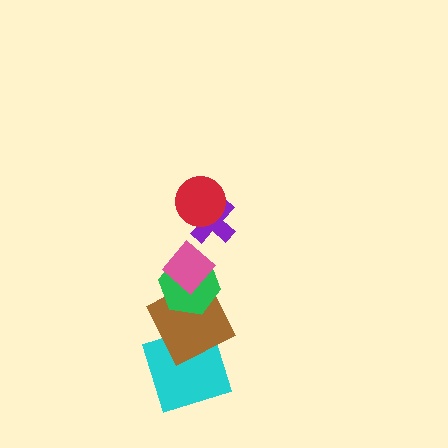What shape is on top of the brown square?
The green hexagon is on top of the brown square.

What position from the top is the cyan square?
The cyan square is 6th from the top.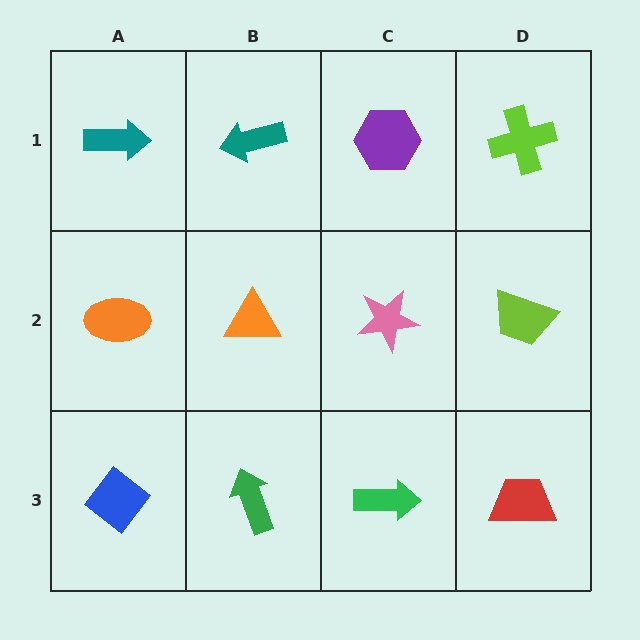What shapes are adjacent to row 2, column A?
A teal arrow (row 1, column A), a blue diamond (row 3, column A), an orange triangle (row 2, column B).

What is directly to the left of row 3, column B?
A blue diamond.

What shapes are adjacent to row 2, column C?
A purple hexagon (row 1, column C), a green arrow (row 3, column C), an orange triangle (row 2, column B), a lime trapezoid (row 2, column D).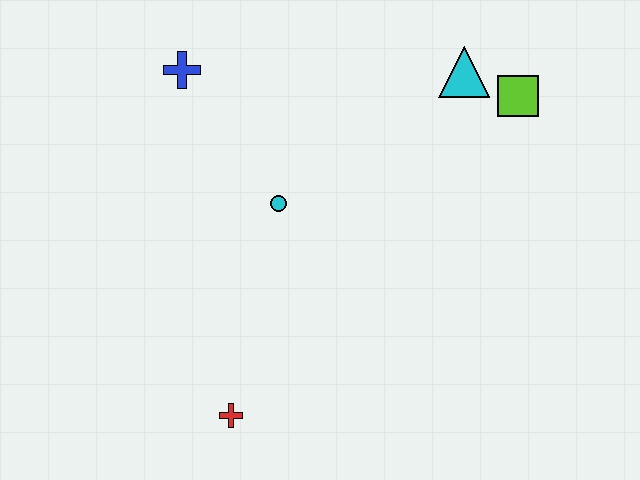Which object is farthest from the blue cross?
The red cross is farthest from the blue cross.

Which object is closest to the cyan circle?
The blue cross is closest to the cyan circle.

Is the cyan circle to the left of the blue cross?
No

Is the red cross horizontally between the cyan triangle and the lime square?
No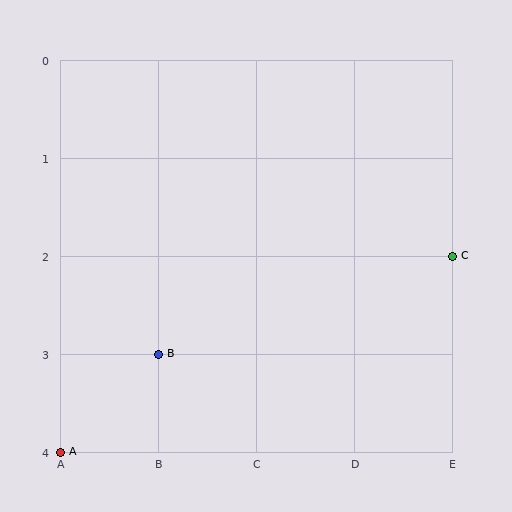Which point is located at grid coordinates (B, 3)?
Point B is at (B, 3).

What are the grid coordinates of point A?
Point A is at grid coordinates (A, 4).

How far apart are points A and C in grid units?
Points A and C are 4 columns and 2 rows apart (about 4.5 grid units diagonally).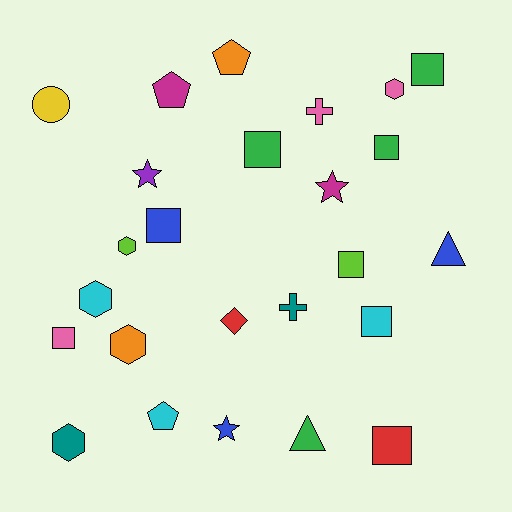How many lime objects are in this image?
There are 2 lime objects.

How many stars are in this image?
There are 3 stars.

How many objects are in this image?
There are 25 objects.